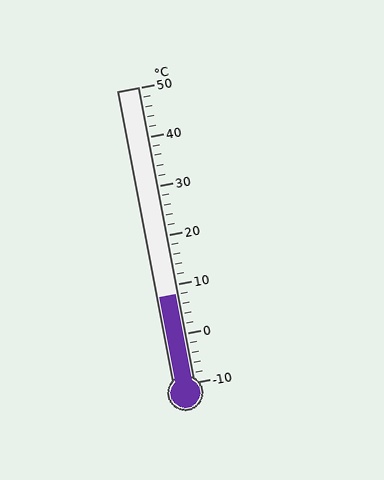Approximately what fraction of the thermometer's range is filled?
The thermometer is filled to approximately 30% of its range.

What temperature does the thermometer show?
The thermometer shows approximately 8°C.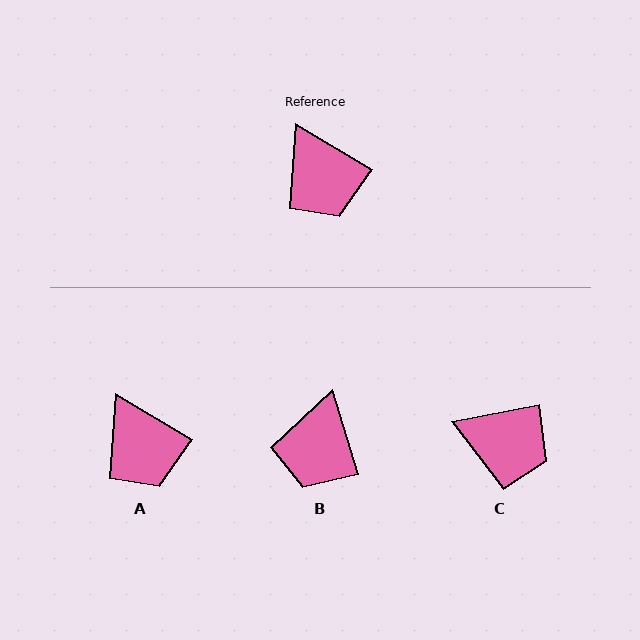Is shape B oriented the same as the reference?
No, it is off by about 42 degrees.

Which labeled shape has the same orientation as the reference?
A.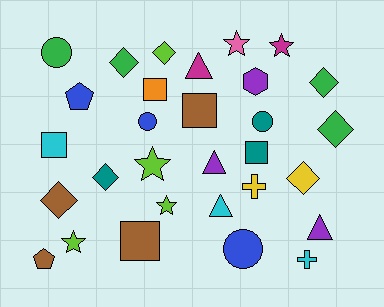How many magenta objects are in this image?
There are 2 magenta objects.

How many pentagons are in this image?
There are 2 pentagons.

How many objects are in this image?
There are 30 objects.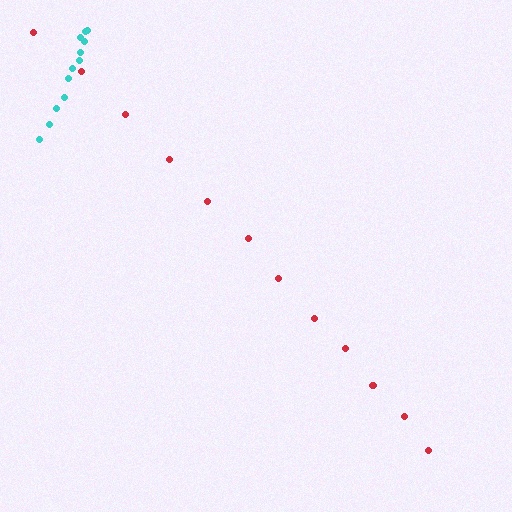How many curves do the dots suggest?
There are 2 distinct paths.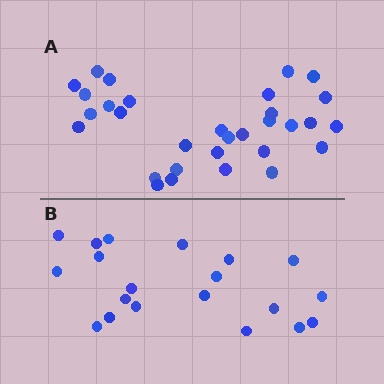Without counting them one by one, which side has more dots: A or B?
Region A (the top region) has more dots.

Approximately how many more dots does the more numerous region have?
Region A has roughly 12 or so more dots than region B.